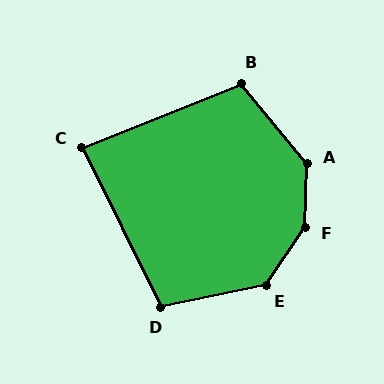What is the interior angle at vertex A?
Approximately 139 degrees (obtuse).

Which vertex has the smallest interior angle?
C, at approximately 85 degrees.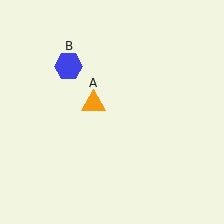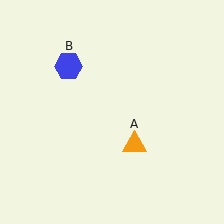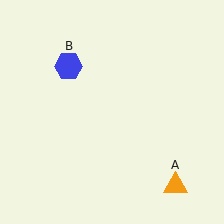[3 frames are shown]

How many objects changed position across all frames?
1 object changed position: orange triangle (object A).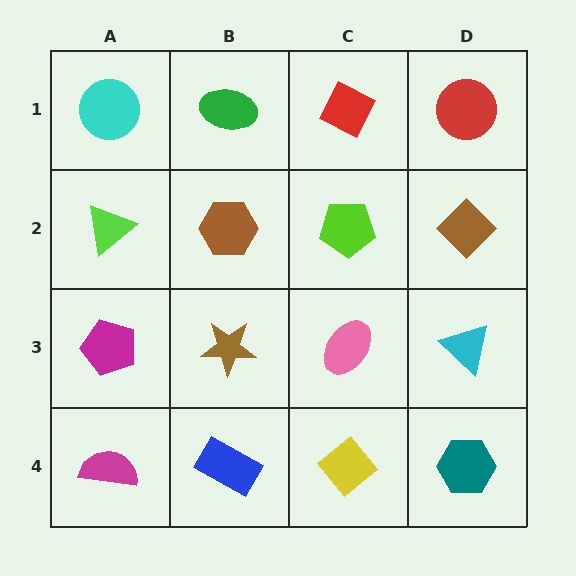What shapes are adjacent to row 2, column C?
A red diamond (row 1, column C), a pink ellipse (row 3, column C), a brown hexagon (row 2, column B), a brown diamond (row 2, column D).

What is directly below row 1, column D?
A brown diamond.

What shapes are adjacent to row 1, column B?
A brown hexagon (row 2, column B), a cyan circle (row 1, column A), a red diamond (row 1, column C).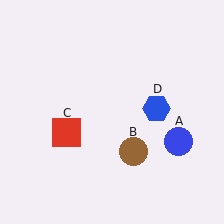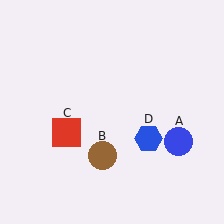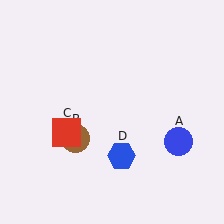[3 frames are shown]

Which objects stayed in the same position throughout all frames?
Blue circle (object A) and red square (object C) remained stationary.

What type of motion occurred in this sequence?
The brown circle (object B), blue hexagon (object D) rotated clockwise around the center of the scene.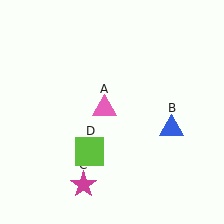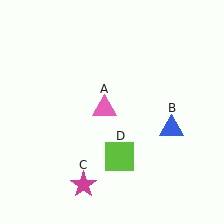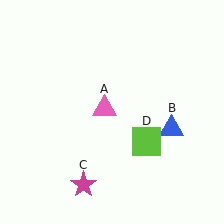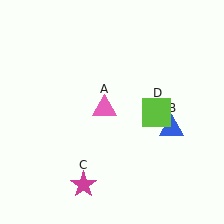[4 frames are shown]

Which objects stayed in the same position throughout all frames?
Pink triangle (object A) and blue triangle (object B) and magenta star (object C) remained stationary.